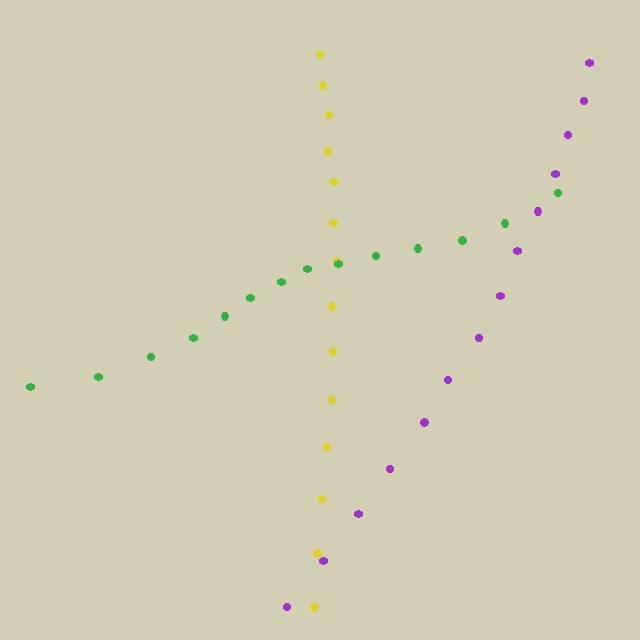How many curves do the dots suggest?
There are 3 distinct paths.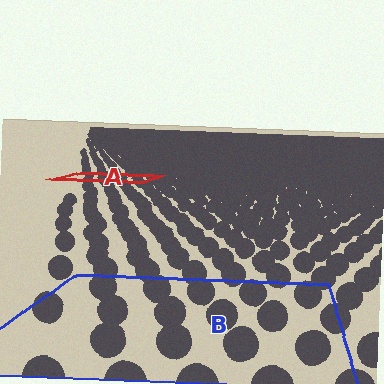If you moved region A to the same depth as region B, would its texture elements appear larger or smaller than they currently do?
They would appear larger. At a closer depth, the same texture elements are projected at a bigger on-screen size.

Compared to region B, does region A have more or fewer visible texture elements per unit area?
Region A has more texture elements per unit area — they are packed more densely because it is farther away.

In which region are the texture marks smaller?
The texture marks are smaller in region A, because it is farther away.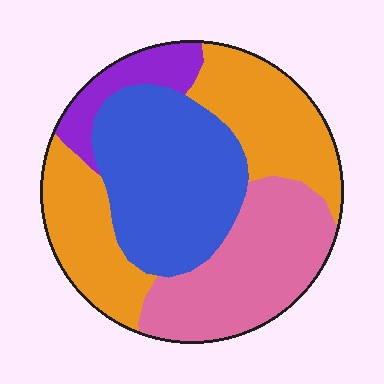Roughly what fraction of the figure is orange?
Orange takes up about one third (1/3) of the figure.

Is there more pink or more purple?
Pink.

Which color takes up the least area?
Purple, at roughly 10%.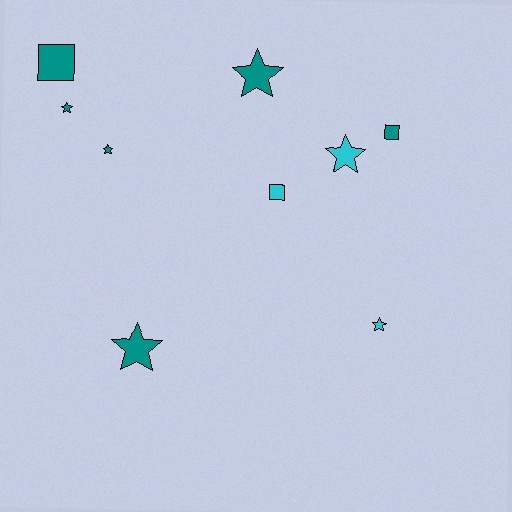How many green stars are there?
There are no green stars.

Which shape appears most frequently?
Star, with 6 objects.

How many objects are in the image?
There are 9 objects.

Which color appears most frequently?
Teal, with 6 objects.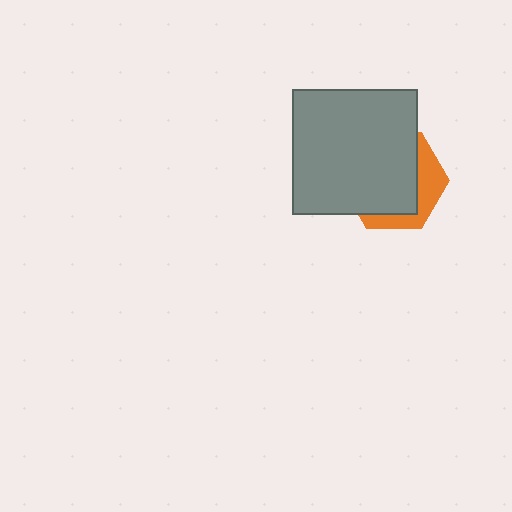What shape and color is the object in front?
The object in front is a gray square.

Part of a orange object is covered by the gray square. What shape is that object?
It is a hexagon.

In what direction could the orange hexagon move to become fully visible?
The orange hexagon could move toward the lower-right. That would shift it out from behind the gray square entirely.